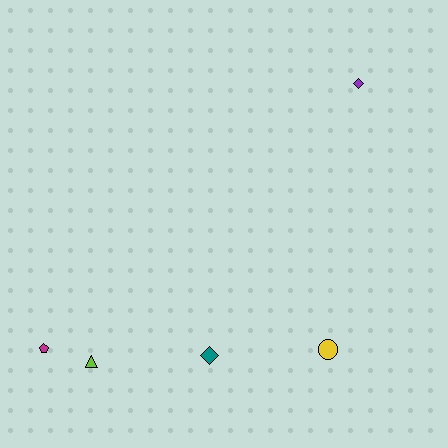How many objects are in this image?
There are 5 objects.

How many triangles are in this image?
There is 1 triangle.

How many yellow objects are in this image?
There is 1 yellow object.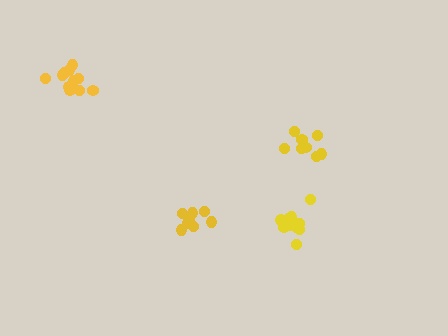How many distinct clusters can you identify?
There are 4 distinct clusters.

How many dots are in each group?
Group 1: 8 dots, Group 2: 12 dots, Group 3: 11 dots, Group 4: 8 dots (39 total).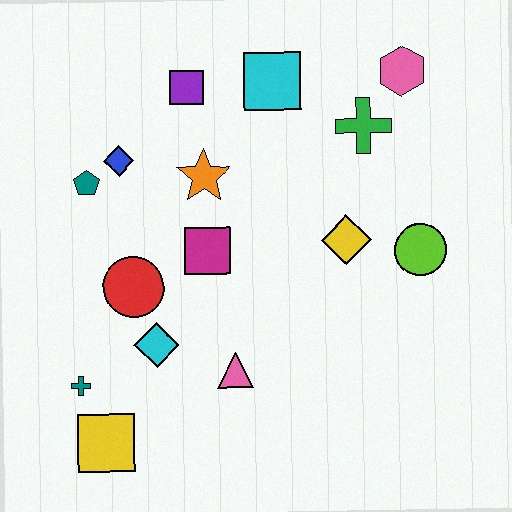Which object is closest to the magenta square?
The orange star is closest to the magenta square.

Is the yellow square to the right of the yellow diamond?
No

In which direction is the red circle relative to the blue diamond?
The red circle is below the blue diamond.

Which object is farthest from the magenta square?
The pink hexagon is farthest from the magenta square.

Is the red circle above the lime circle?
No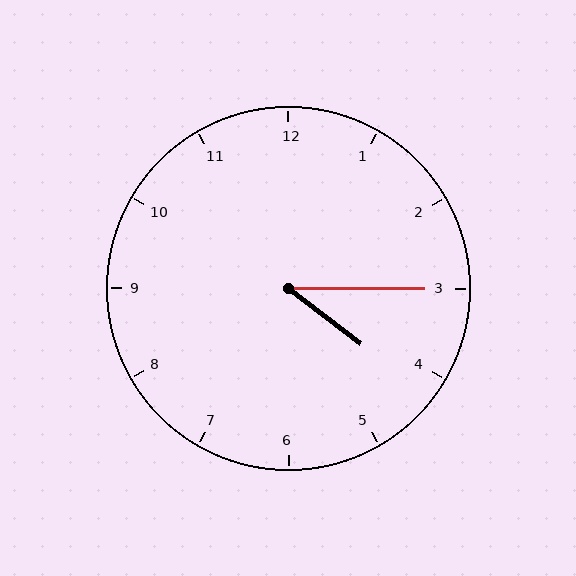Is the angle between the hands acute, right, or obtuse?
It is acute.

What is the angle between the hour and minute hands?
Approximately 38 degrees.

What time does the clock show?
4:15.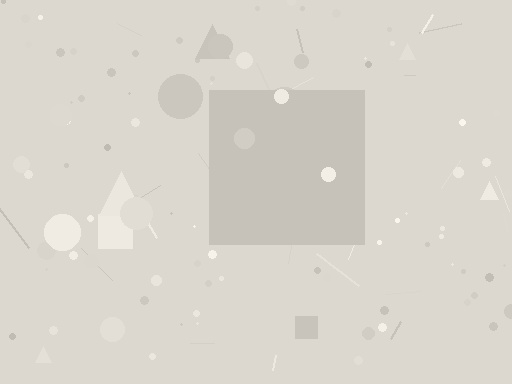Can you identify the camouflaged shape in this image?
The camouflaged shape is a square.